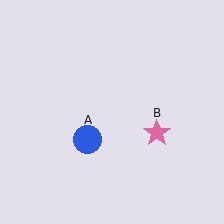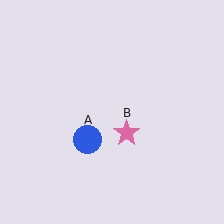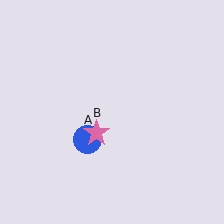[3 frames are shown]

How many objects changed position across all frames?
1 object changed position: pink star (object B).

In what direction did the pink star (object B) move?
The pink star (object B) moved left.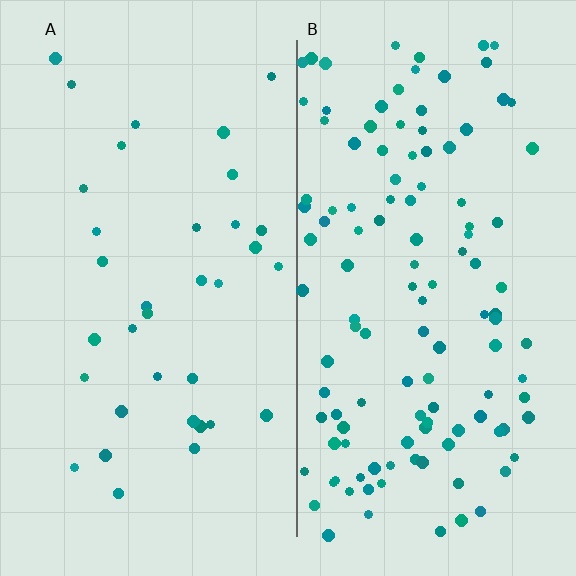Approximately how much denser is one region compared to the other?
Approximately 3.5× — region B over region A.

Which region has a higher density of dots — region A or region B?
B (the right).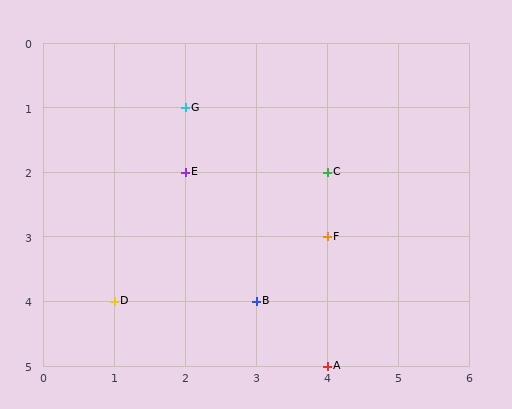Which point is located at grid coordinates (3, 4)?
Point B is at (3, 4).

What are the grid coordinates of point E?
Point E is at grid coordinates (2, 2).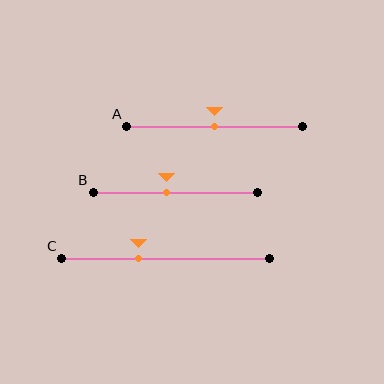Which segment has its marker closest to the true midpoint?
Segment A has its marker closest to the true midpoint.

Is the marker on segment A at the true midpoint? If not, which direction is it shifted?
Yes, the marker on segment A is at the true midpoint.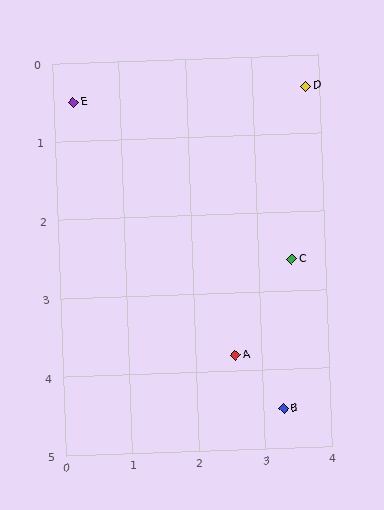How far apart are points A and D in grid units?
Points A and D are about 3.6 grid units apart.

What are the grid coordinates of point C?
Point C is at approximately (3.5, 2.6).